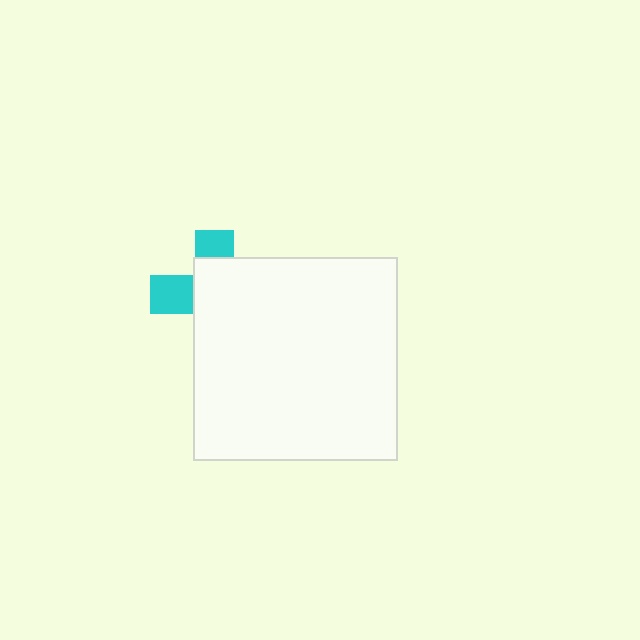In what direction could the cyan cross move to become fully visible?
The cyan cross could move left. That would shift it out from behind the white square entirely.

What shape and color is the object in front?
The object in front is a white square.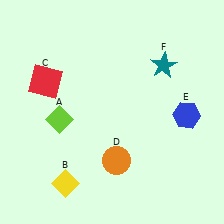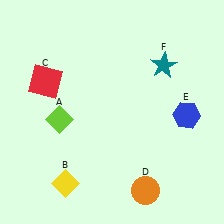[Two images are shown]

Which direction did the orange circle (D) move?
The orange circle (D) moved down.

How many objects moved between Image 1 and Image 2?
1 object moved between the two images.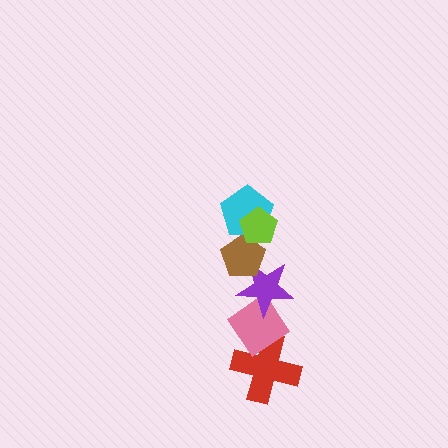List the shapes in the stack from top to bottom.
From top to bottom: the lime pentagon, the cyan pentagon, the brown pentagon, the purple star, the pink diamond, the red cross.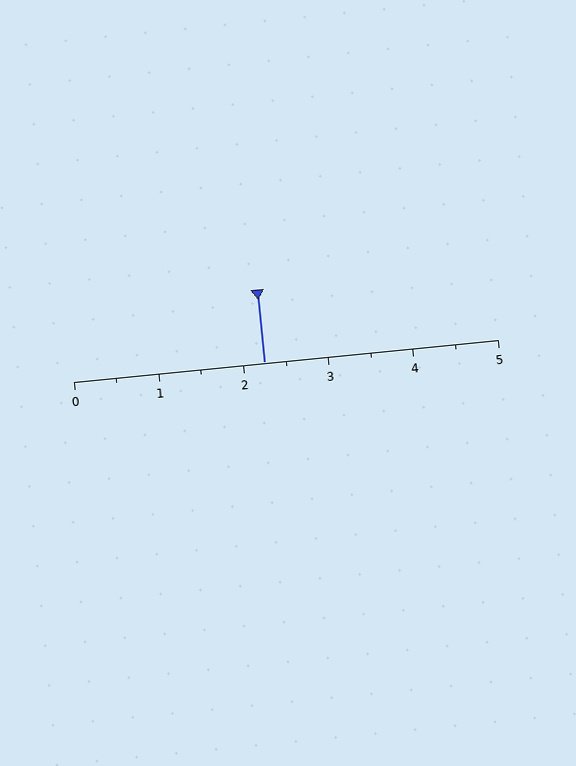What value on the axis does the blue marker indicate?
The marker indicates approximately 2.2.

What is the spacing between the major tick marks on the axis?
The major ticks are spaced 1 apart.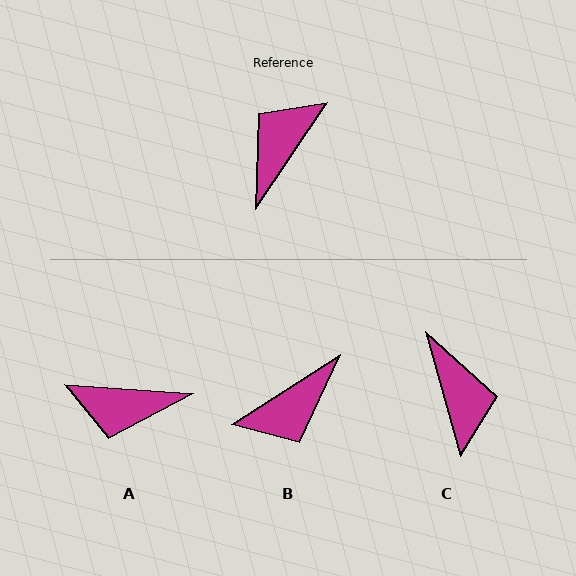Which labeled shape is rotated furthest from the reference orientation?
B, about 157 degrees away.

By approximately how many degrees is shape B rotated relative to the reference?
Approximately 157 degrees counter-clockwise.